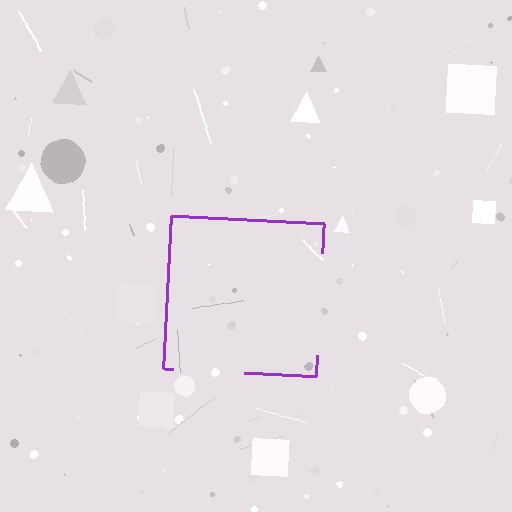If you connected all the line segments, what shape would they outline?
They would outline a square.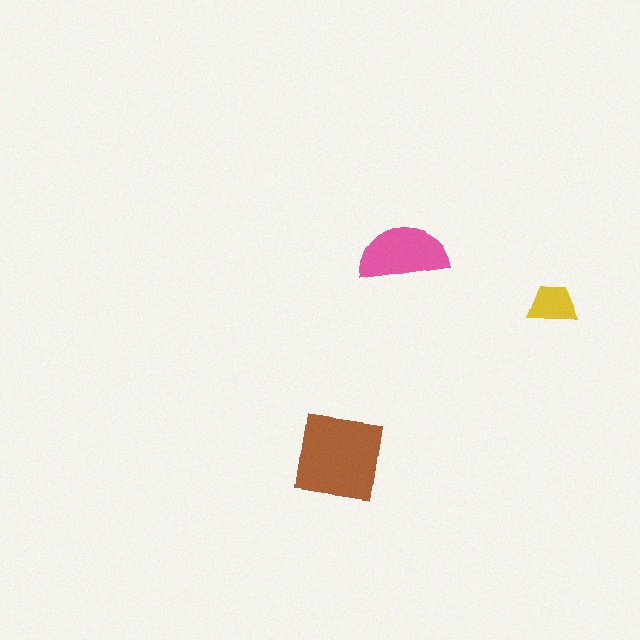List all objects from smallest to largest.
The yellow trapezoid, the pink semicircle, the brown square.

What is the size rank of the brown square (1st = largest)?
1st.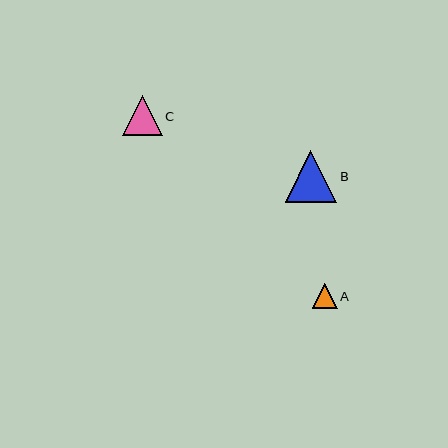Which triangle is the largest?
Triangle B is the largest with a size of approximately 52 pixels.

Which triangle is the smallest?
Triangle A is the smallest with a size of approximately 25 pixels.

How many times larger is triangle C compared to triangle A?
Triangle C is approximately 1.6 times the size of triangle A.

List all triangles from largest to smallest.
From largest to smallest: B, C, A.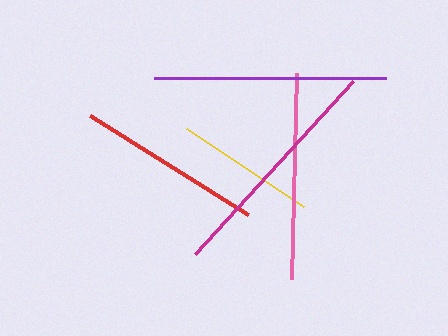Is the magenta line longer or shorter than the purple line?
The magenta line is longer than the purple line.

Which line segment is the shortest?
The yellow line is the shortest at approximately 140 pixels.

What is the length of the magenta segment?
The magenta segment is approximately 234 pixels long.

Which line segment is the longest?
The magenta line is the longest at approximately 234 pixels.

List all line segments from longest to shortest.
From longest to shortest: magenta, purple, pink, red, yellow.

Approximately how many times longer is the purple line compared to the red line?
The purple line is approximately 1.2 times the length of the red line.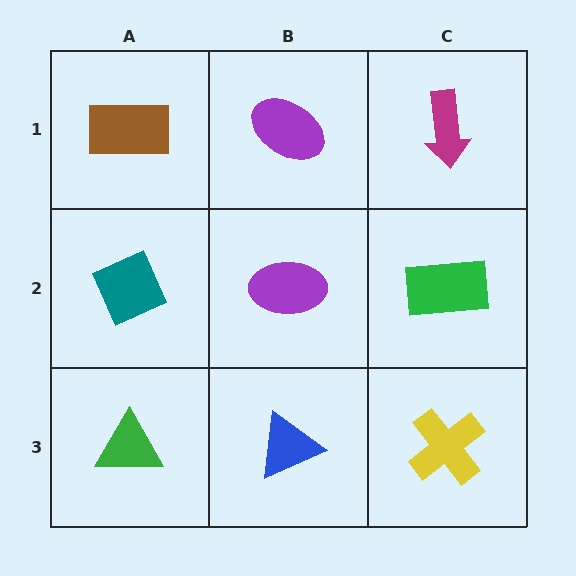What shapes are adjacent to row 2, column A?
A brown rectangle (row 1, column A), a green triangle (row 3, column A), a purple ellipse (row 2, column B).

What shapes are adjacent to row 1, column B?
A purple ellipse (row 2, column B), a brown rectangle (row 1, column A), a magenta arrow (row 1, column C).